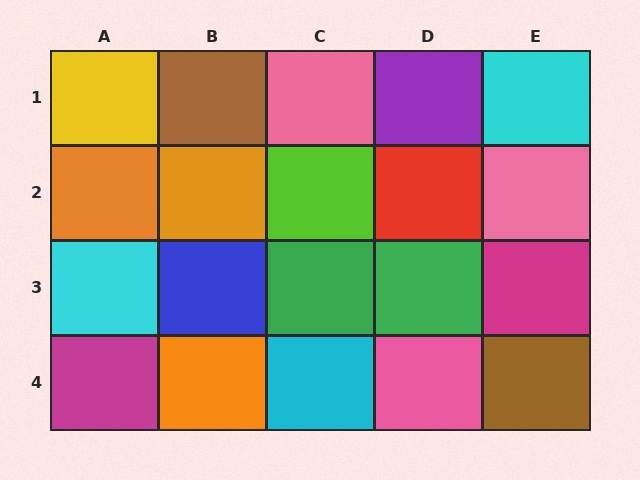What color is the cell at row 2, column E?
Pink.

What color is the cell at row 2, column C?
Lime.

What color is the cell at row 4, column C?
Cyan.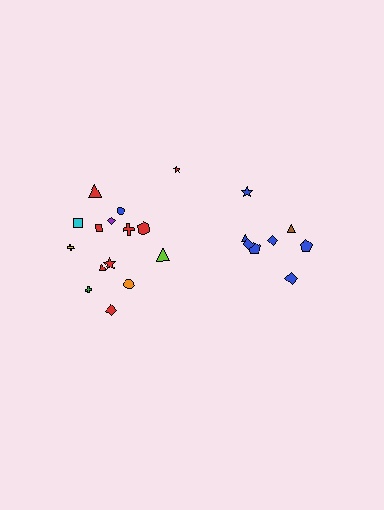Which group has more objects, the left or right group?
The left group.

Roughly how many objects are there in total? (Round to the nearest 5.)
Roughly 25 objects in total.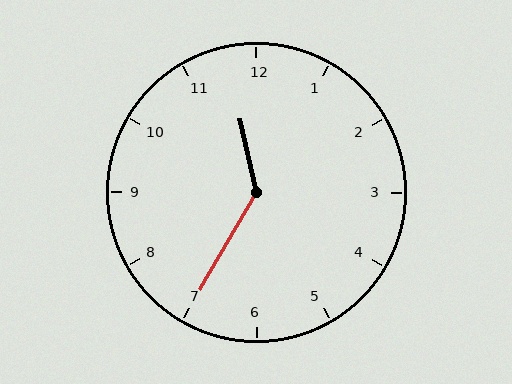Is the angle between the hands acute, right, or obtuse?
It is obtuse.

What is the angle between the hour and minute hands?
Approximately 138 degrees.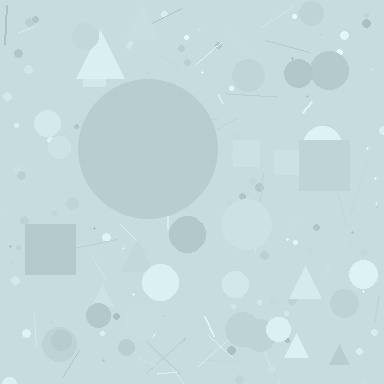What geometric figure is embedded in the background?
A circle is embedded in the background.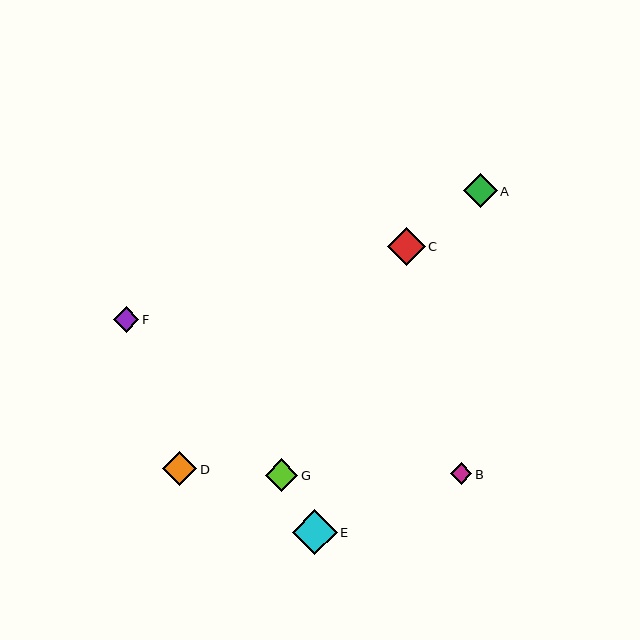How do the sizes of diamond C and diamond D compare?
Diamond C and diamond D are approximately the same size.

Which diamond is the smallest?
Diamond B is the smallest with a size of approximately 22 pixels.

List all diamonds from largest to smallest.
From largest to smallest: E, C, D, A, G, F, B.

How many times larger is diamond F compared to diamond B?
Diamond F is approximately 1.2 times the size of diamond B.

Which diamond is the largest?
Diamond E is the largest with a size of approximately 45 pixels.